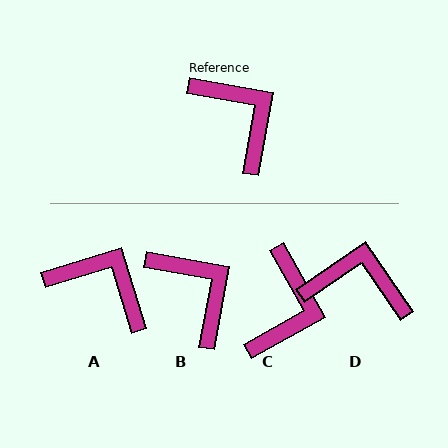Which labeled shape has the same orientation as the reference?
B.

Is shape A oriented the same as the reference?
No, it is off by about 27 degrees.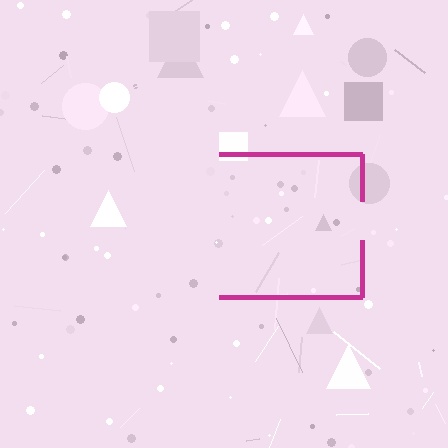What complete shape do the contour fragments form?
The contour fragments form a square.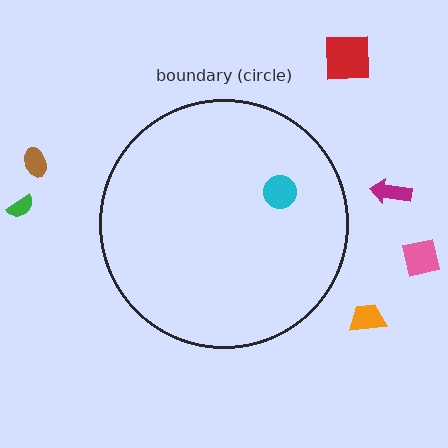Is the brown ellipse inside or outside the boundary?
Outside.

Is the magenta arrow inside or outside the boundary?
Outside.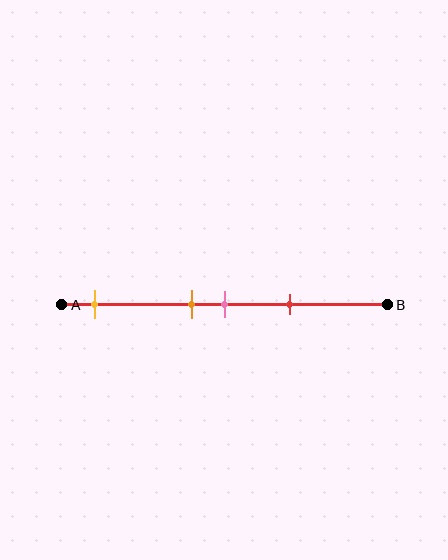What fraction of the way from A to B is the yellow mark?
The yellow mark is approximately 10% (0.1) of the way from A to B.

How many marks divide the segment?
There are 4 marks dividing the segment.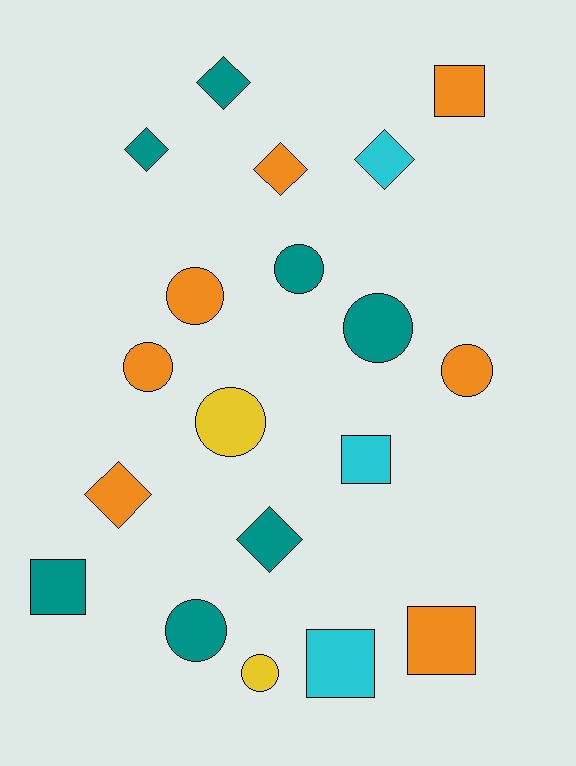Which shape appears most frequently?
Circle, with 8 objects.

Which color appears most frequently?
Teal, with 7 objects.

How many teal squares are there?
There is 1 teal square.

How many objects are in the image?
There are 19 objects.